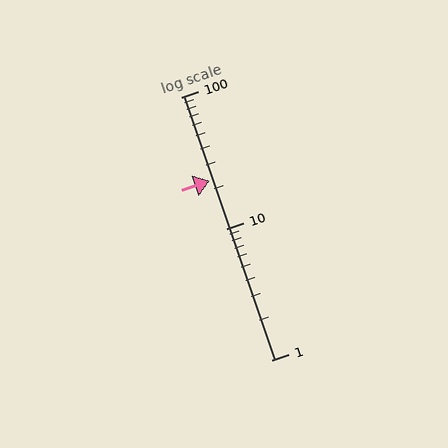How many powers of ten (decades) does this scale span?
The scale spans 2 decades, from 1 to 100.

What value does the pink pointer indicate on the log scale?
The pointer indicates approximately 23.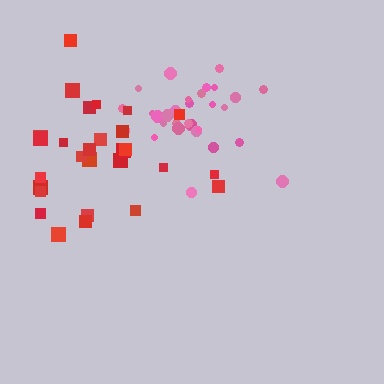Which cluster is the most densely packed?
Pink.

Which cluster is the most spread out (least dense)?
Red.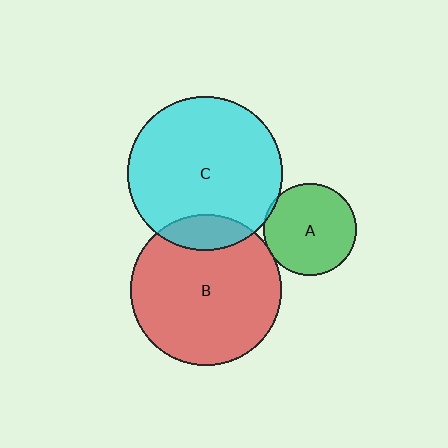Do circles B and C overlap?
Yes.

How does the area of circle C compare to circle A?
Approximately 2.8 times.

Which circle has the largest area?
Circle C (cyan).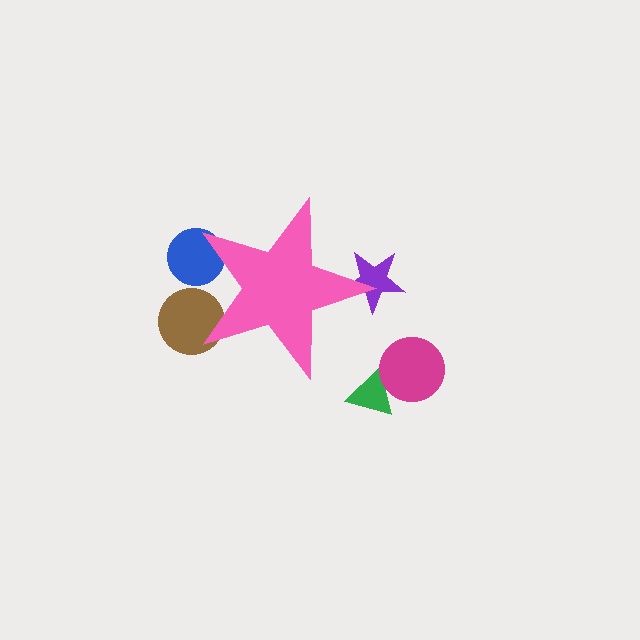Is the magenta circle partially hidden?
No, the magenta circle is fully visible.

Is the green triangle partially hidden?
No, the green triangle is fully visible.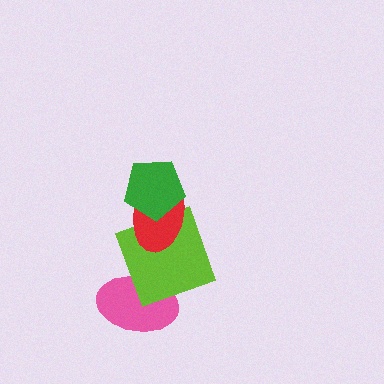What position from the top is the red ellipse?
The red ellipse is 2nd from the top.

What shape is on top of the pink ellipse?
The lime square is on top of the pink ellipse.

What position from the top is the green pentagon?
The green pentagon is 1st from the top.